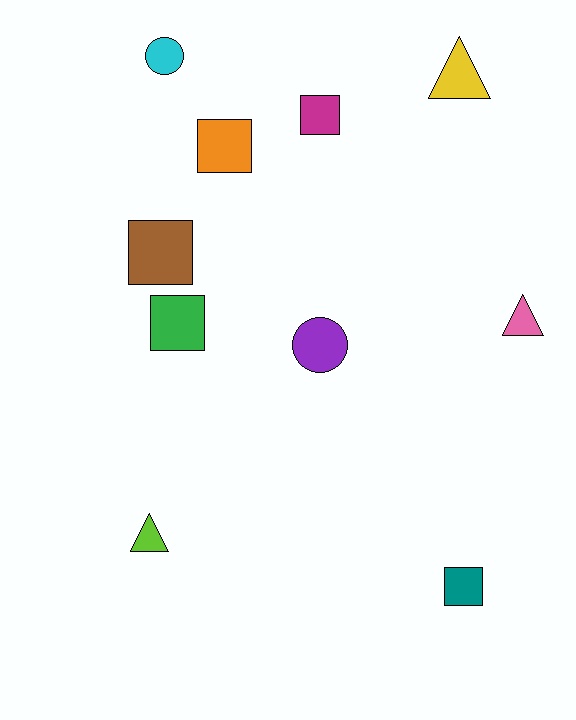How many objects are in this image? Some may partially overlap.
There are 10 objects.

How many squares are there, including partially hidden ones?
There are 5 squares.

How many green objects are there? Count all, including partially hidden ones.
There is 1 green object.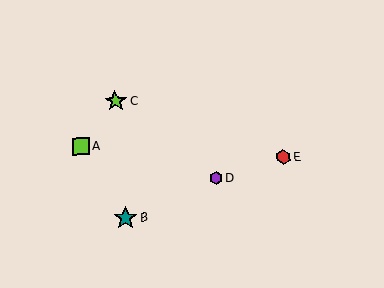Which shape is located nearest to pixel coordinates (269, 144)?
The red hexagon (labeled E) at (283, 157) is nearest to that location.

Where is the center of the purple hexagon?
The center of the purple hexagon is at (216, 178).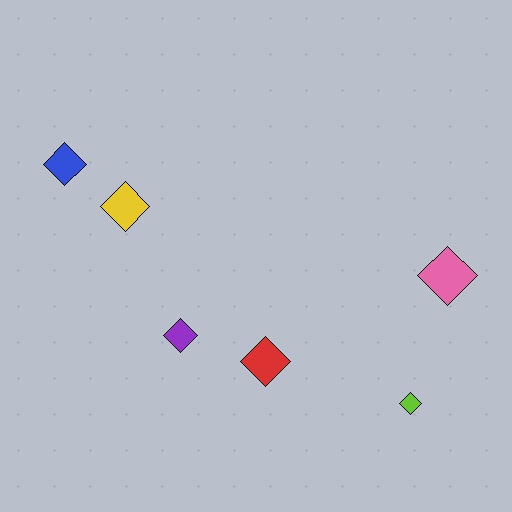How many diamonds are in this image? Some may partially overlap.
There are 6 diamonds.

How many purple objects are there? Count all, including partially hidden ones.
There is 1 purple object.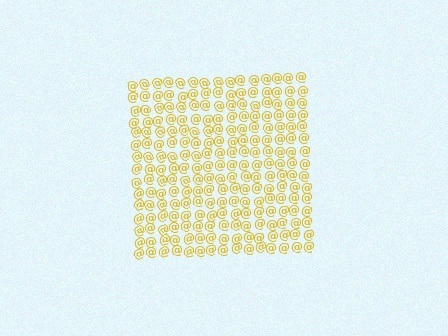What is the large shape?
The large shape is a square.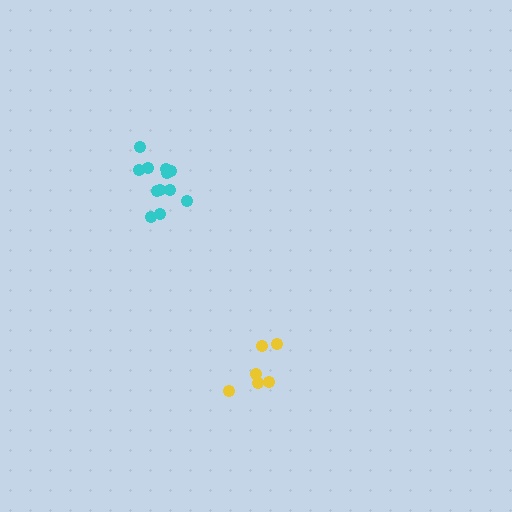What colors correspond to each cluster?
The clusters are colored: yellow, cyan.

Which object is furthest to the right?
The yellow cluster is rightmost.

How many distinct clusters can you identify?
There are 2 distinct clusters.